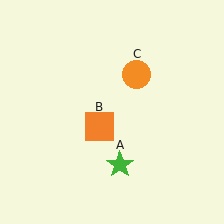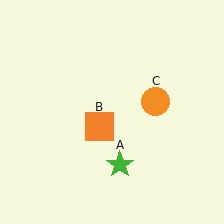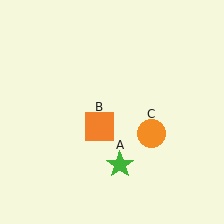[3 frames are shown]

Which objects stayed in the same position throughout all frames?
Green star (object A) and orange square (object B) remained stationary.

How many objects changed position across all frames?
1 object changed position: orange circle (object C).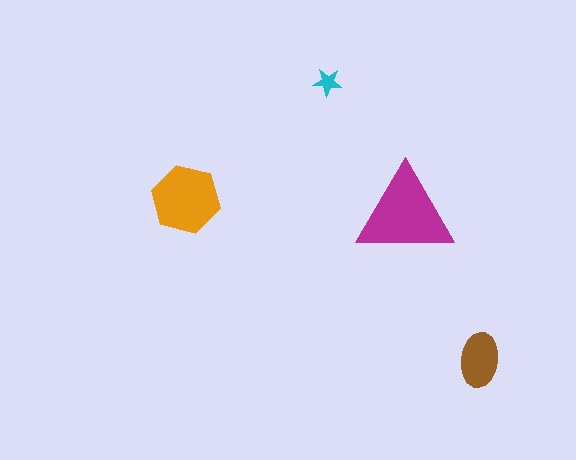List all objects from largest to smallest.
The magenta triangle, the orange hexagon, the brown ellipse, the cyan star.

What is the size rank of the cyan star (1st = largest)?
4th.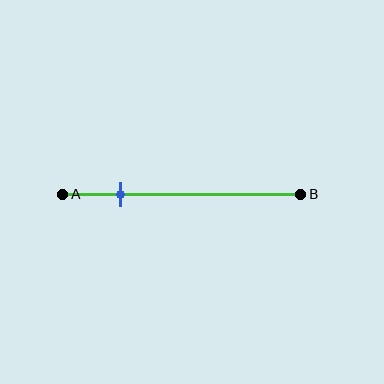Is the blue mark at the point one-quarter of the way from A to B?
Yes, the mark is approximately at the one-quarter point.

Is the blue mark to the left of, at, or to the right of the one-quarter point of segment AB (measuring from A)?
The blue mark is approximately at the one-quarter point of segment AB.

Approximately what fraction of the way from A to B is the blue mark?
The blue mark is approximately 25% of the way from A to B.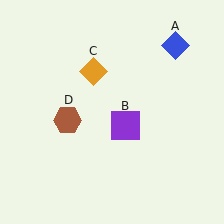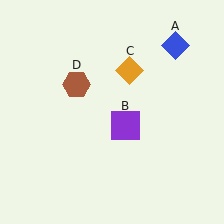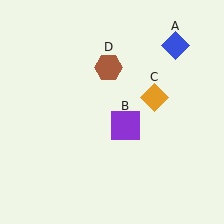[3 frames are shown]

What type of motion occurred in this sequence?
The orange diamond (object C), brown hexagon (object D) rotated clockwise around the center of the scene.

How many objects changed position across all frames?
2 objects changed position: orange diamond (object C), brown hexagon (object D).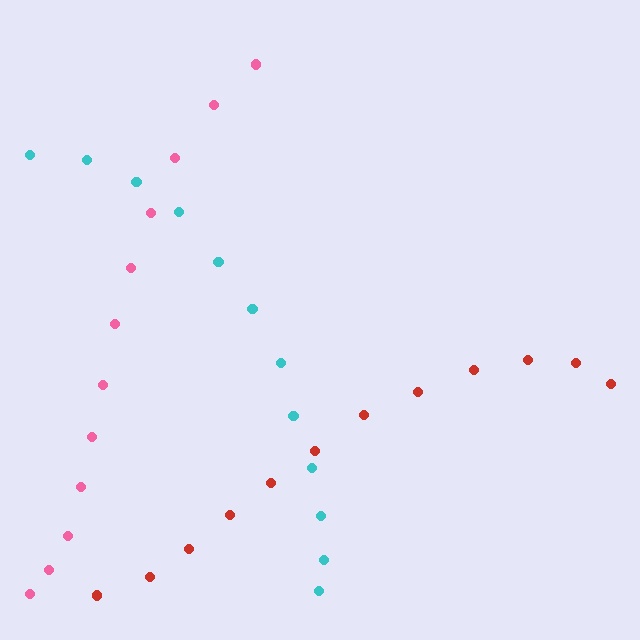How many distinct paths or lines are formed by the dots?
There are 3 distinct paths.